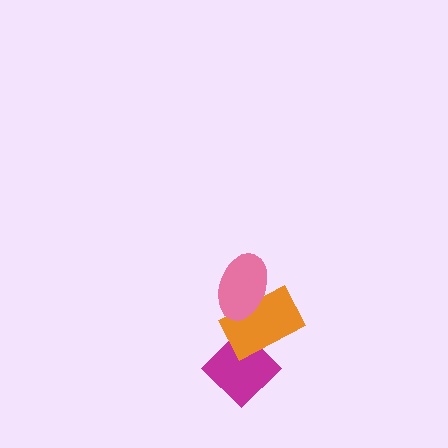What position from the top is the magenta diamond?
The magenta diamond is 3rd from the top.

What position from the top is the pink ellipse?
The pink ellipse is 1st from the top.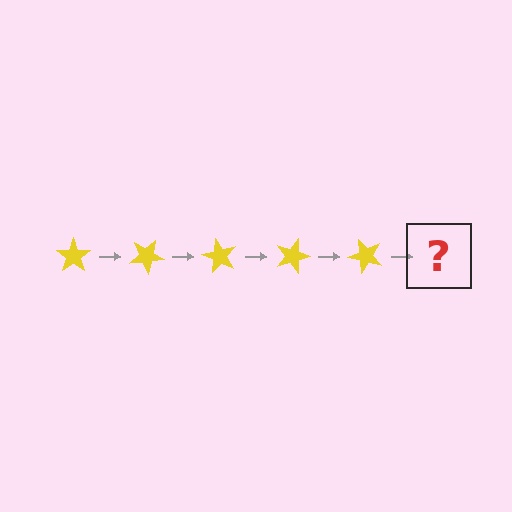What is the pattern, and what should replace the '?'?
The pattern is that the star rotates 30 degrees each step. The '?' should be a yellow star rotated 150 degrees.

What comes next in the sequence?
The next element should be a yellow star rotated 150 degrees.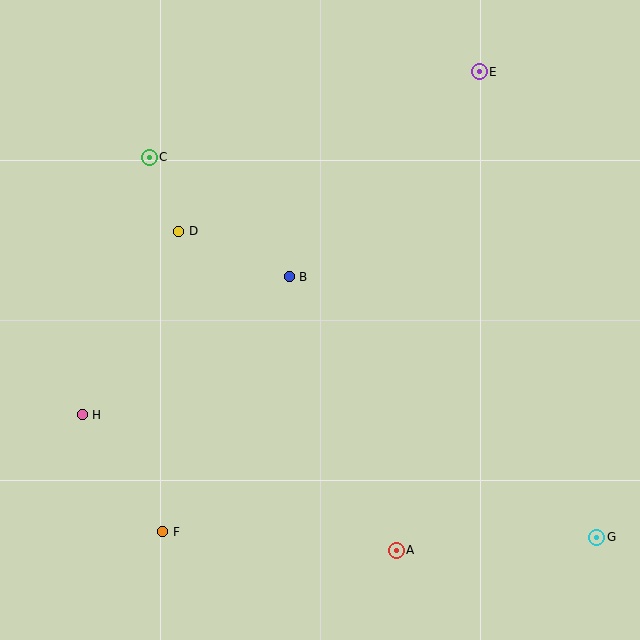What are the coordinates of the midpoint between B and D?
The midpoint between B and D is at (234, 254).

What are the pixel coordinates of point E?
Point E is at (479, 72).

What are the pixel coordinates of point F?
Point F is at (163, 532).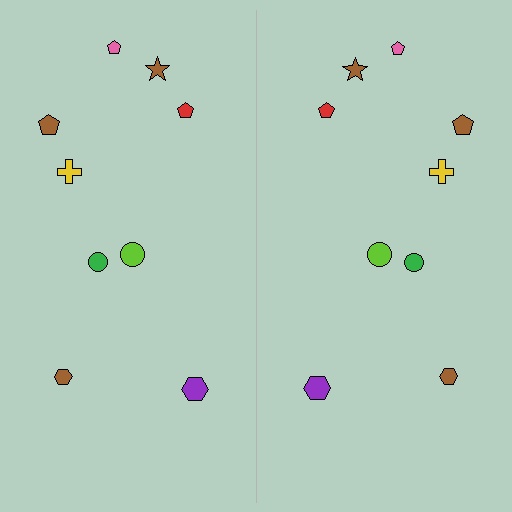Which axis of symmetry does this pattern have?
The pattern has a vertical axis of symmetry running through the center of the image.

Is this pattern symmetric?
Yes, this pattern has bilateral (reflection) symmetry.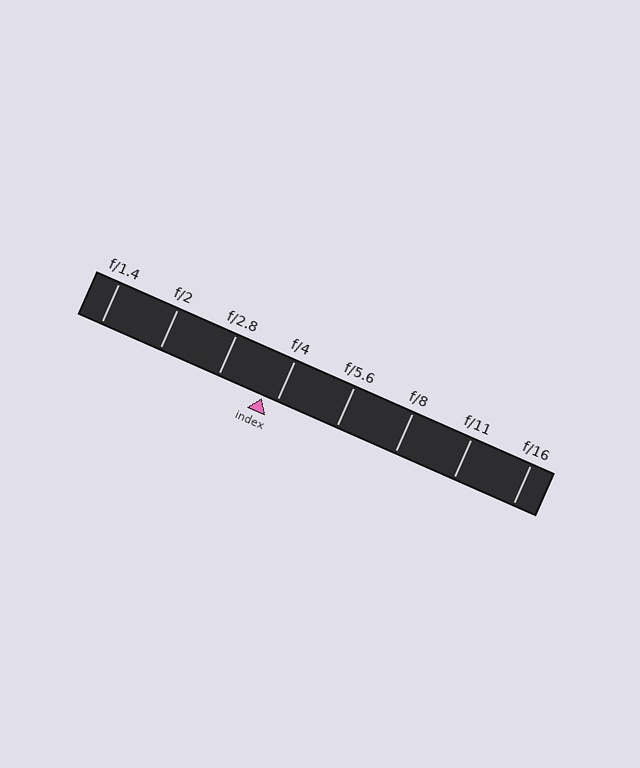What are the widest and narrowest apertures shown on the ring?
The widest aperture shown is f/1.4 and the narrowest is f/16.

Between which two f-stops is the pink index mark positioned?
The index mark is between f/2.8 and f/4.